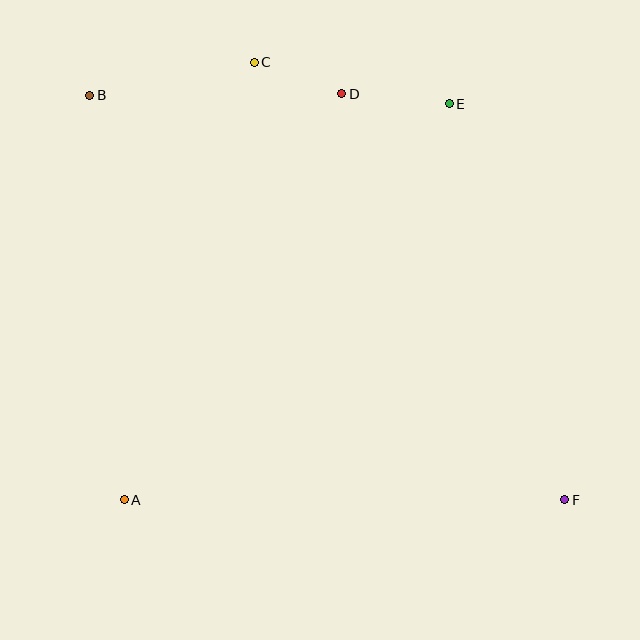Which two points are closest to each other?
Points C and D are closest to each other.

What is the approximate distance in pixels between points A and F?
The distance between A and F is approximately 441 pixels.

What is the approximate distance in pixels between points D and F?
The distance between D and F is approximately 463 pixels.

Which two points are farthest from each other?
Points B and F are farthest from each other.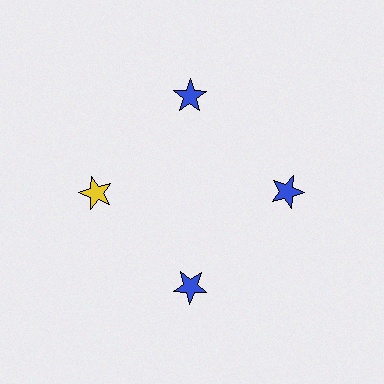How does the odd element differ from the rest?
It has a different color: yellow instead of blue.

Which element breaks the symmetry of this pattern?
The yellow star at roughly the 9 o'clock position breaks the symmetry. All other shapes are blue stars.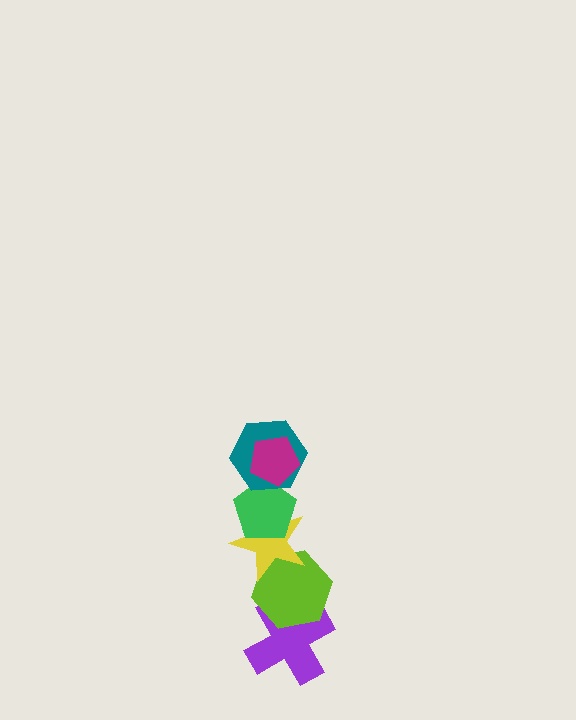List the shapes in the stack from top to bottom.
From top to bottom: the magenta pentagon, the teal hexagon, the green pentagon, the yellow star, the lime hexagon, the purple cross.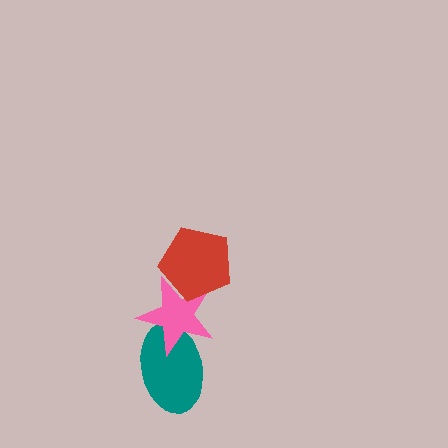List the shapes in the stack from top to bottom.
From top to bottom: the red pentagon, the pink star, the teal ellipse.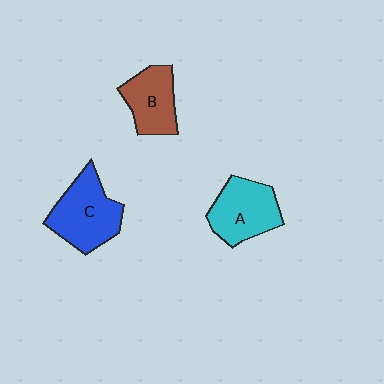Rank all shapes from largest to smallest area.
From largest to smallest: C (blue), A (cyan), B (brown).